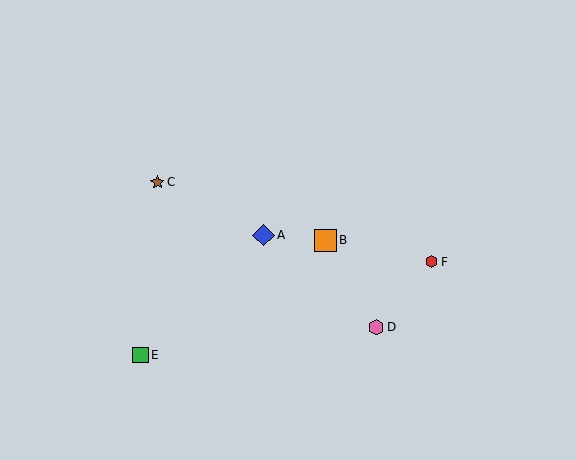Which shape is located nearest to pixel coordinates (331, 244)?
The orange square (labeled B) at (325, 240) is nearest to that location.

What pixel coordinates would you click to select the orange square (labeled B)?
Click at (325, 240) to select the orange square B.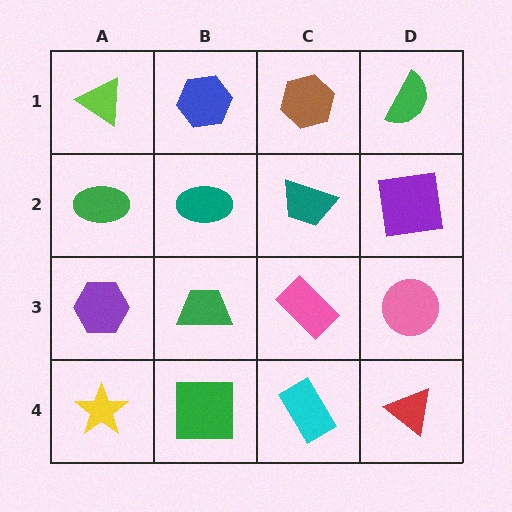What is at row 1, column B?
A blue hexagon.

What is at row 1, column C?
A brown hexagon.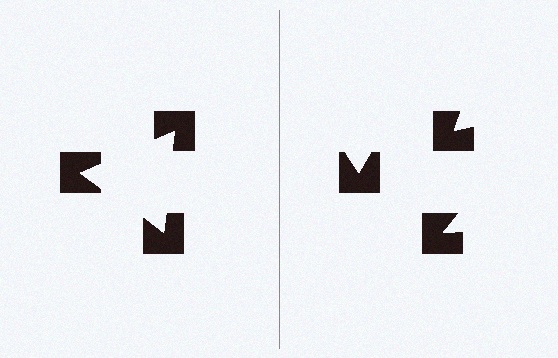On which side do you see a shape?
An illusory triangle appears on the left side. On the right side the wedge cuts are rotated, so no coherent shape forms.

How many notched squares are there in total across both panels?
6 — 3 on each side.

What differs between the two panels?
The notched squares are positioned identically on both sides; only the wedge orientations differ. On the left they align to a triangle; on the right they are misaligned.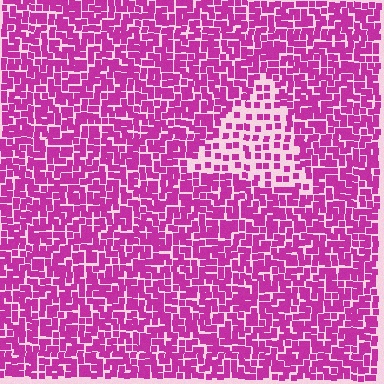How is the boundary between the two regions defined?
The boundary is defined by a change in element density (approximately 2.3x ratio). All elements are the same color, size, and shape.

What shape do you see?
I see a triangle.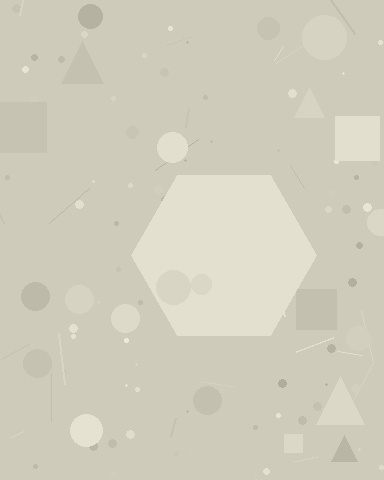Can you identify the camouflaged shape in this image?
The camouflaged shape is a hexagon.